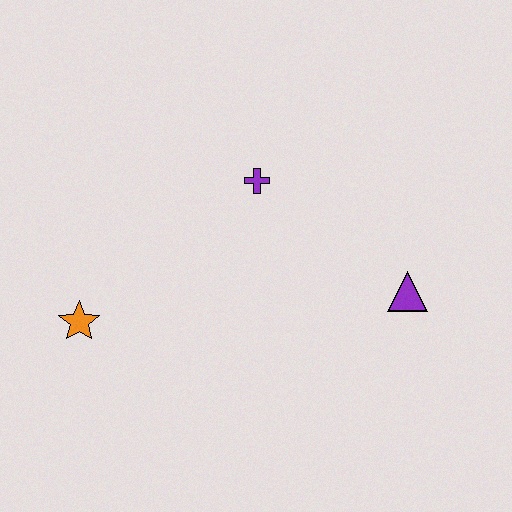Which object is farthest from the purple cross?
The orange star is farthest from the purple cross.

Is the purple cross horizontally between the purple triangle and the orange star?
Yes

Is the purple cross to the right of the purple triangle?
No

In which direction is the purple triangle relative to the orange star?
The purple triangle is to the right of the orange star.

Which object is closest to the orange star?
The purple cross is closest to the orange star.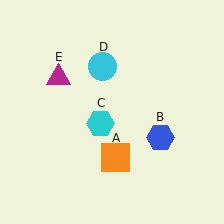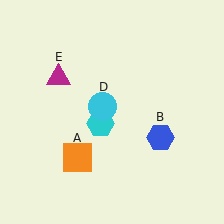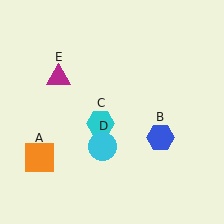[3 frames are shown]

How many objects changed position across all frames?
2 objects changed position: orange square (object A), cyan circle (object D).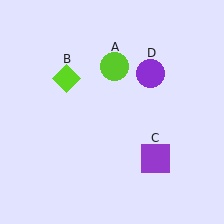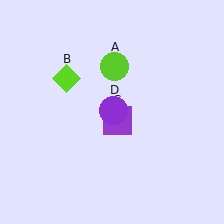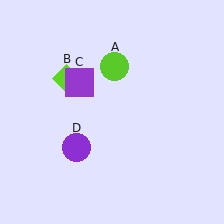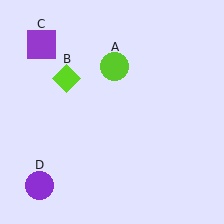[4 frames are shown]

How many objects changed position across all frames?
2 objects changed position: purple square (object C), purple circle (object D).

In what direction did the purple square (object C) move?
The purple square (object C) moved up and to the left.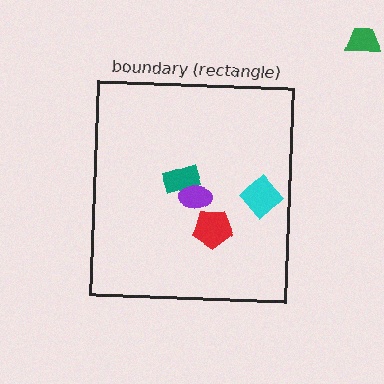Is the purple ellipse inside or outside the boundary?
Inside.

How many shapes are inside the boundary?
4 inside, 1 outside.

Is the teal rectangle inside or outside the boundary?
Inside.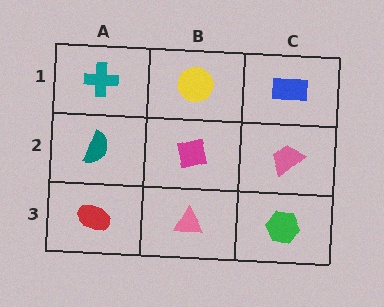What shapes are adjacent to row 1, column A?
A teal semicircle (row 2, column A), a yellow circle (row 1, column B).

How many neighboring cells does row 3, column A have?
2.